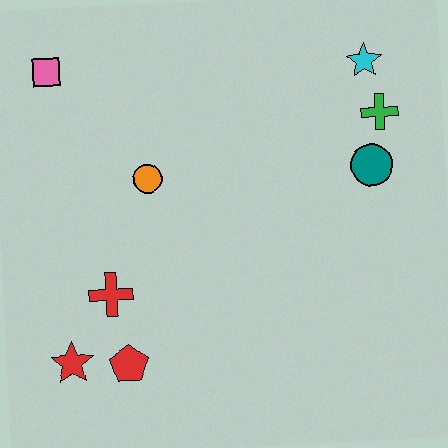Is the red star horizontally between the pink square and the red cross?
Yes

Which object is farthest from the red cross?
The cyan star is farthest from the red cross.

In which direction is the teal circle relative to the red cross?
The teal circle is to the right of the red cross.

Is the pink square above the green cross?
Yes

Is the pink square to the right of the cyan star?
No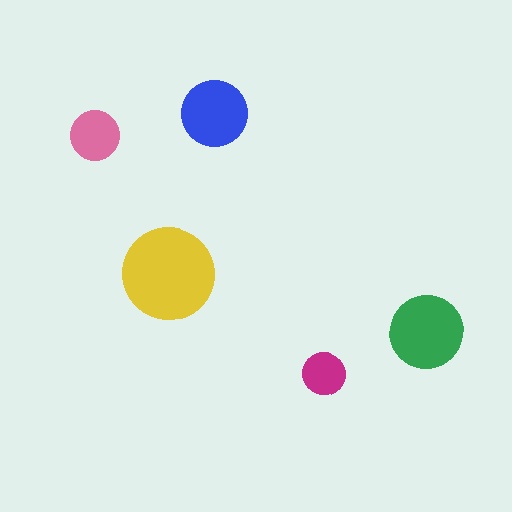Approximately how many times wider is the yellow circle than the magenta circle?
About 2 times wider.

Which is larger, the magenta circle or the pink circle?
The pink one.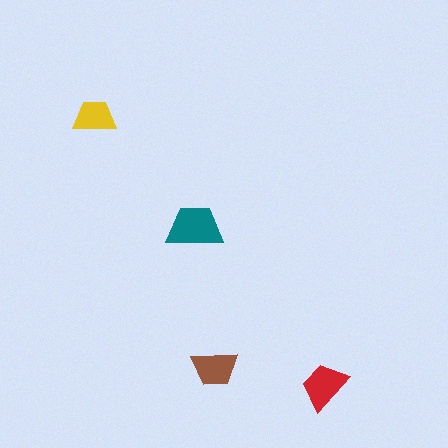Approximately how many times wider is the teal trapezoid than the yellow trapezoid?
About 1.5 times wider.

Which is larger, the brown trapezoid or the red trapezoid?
The red one.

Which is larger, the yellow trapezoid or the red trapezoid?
The red one.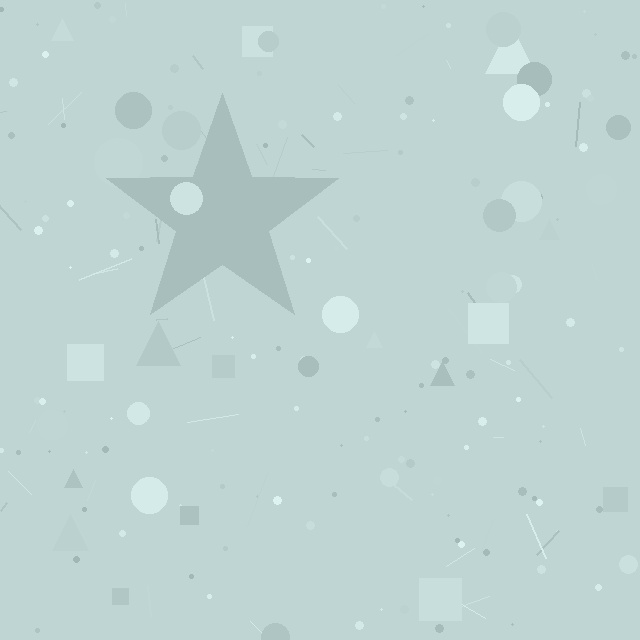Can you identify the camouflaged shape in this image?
The camouflaged shape is a star.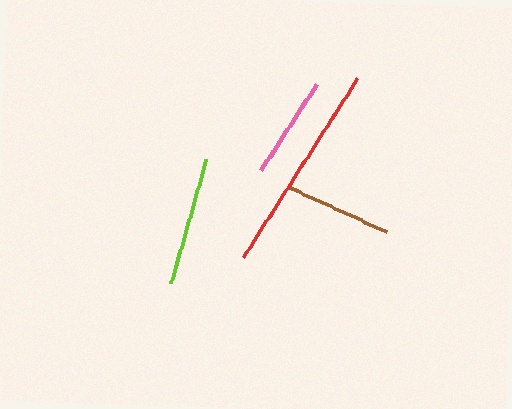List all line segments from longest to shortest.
From longest to shortest: red, lime, brown, pink.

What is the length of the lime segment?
The lime segment is approximately 128 pixels long.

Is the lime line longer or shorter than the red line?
The red line is longer than the lime line.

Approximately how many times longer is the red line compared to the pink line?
The red line is approximately 2.1 times the length of the pink line.